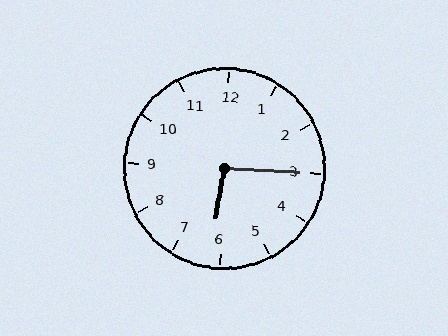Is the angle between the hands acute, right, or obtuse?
It is obtuse.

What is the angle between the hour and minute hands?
Approximately 98 degrees.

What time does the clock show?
6:15.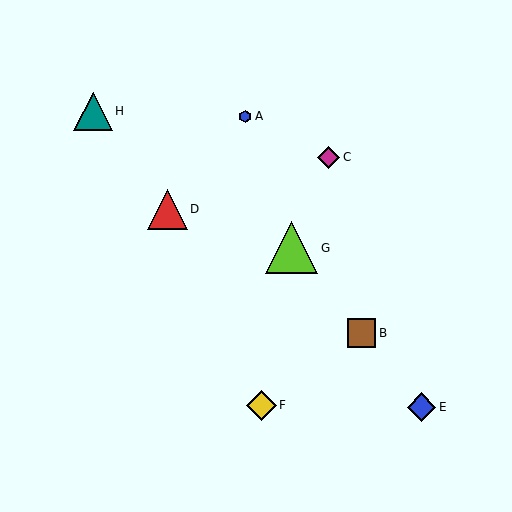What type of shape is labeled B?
Shape B is a brown square.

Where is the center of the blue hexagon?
The center of the blue hexagon is at (245, 116).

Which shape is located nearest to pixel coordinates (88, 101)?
The teal triangle (labeled H) at (93, 111) is nearest to that location.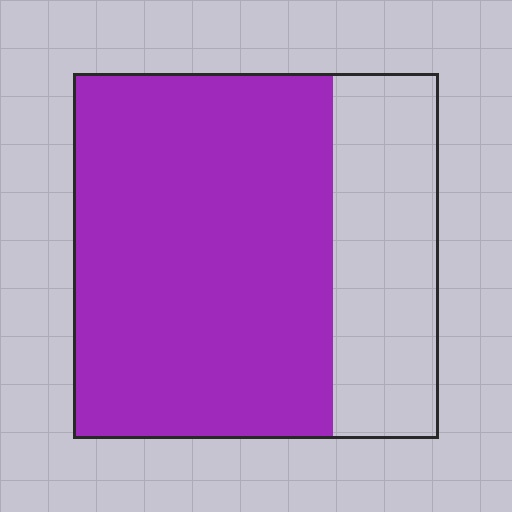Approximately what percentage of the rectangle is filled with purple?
Approximately 70%.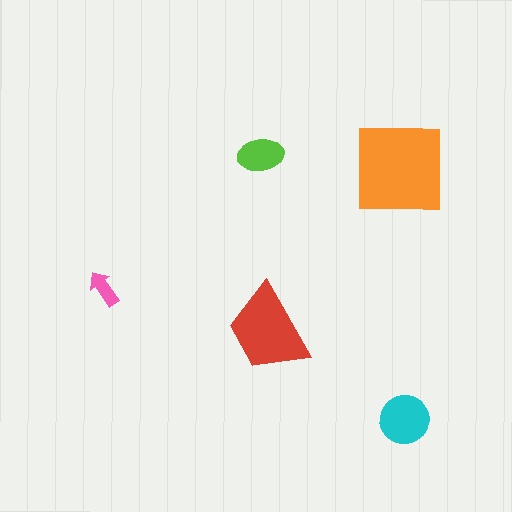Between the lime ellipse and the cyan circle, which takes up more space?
The cyan circle.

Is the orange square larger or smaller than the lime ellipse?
Larger.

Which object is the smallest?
The pink arrow.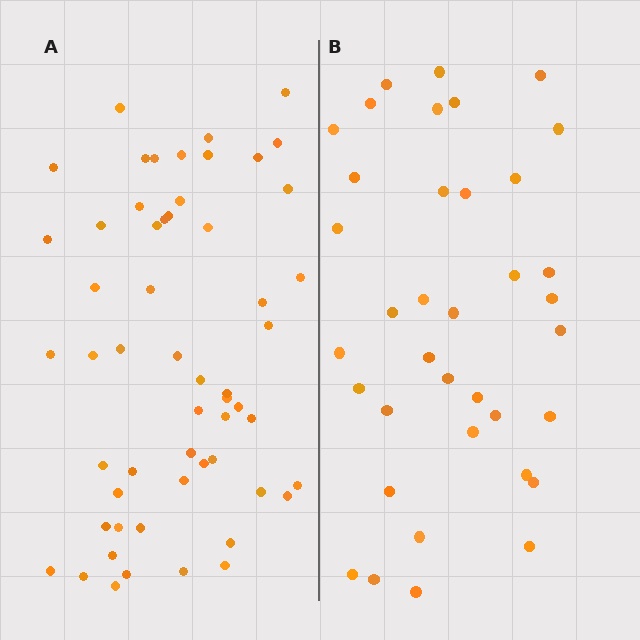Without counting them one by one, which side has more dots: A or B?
Region A (the left region) has more dots.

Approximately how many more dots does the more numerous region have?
Region A has approximately 20 more dots than region B.